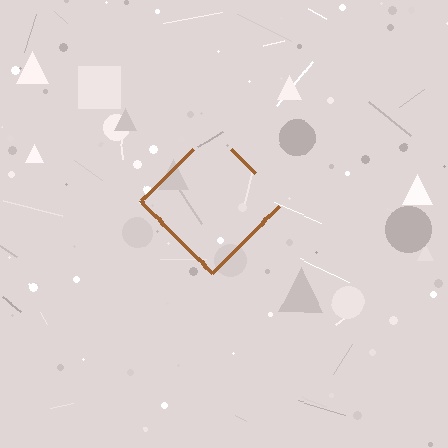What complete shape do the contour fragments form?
The contour fragments form a diamond.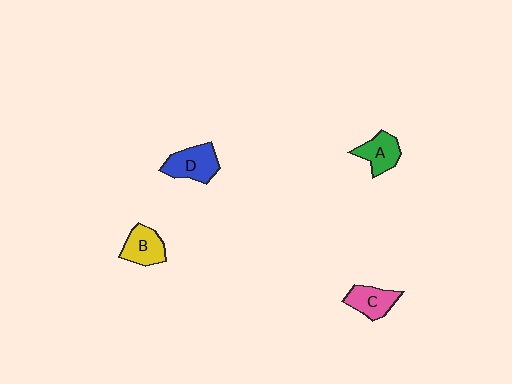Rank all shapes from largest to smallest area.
From largest to smallest: D (blue), B (yellow), A (green), C (pink).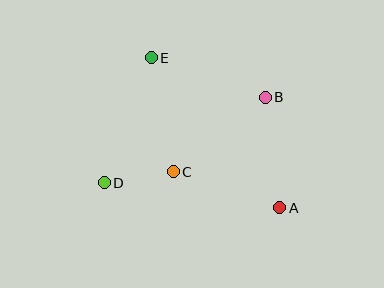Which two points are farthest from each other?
Points A and E are farthest from each other.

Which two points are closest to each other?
Points C and D are closest to each other.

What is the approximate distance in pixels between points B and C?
The distance between B and C is approximately 118 pixels.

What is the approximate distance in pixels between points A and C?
The distance between A and C is approximately 112 pixels.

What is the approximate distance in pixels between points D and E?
The distance between D and E is approximately 134 pixels.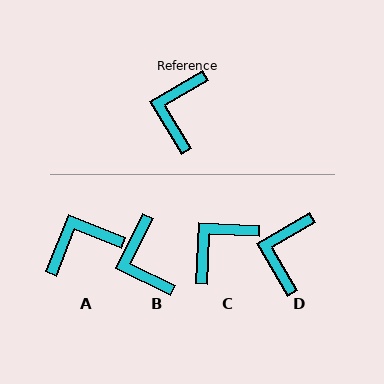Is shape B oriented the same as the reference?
No, it is off by about 33 degrees.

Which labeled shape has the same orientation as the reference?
D.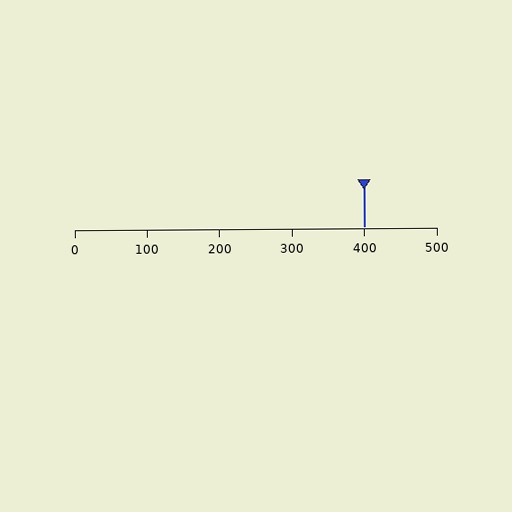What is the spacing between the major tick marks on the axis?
The major ticks are spaced 100 apart.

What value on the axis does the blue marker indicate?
The marker indicates approximately 400.